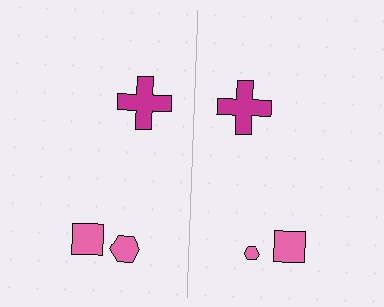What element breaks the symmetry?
The pink hexagon on the right side has a different size than its mirror counterpart.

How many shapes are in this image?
There are 6 shapes in this image.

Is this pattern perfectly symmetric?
No, the pattern is not perfectly symmetric. The pink hexagon on the right side has a different size than its mirror counterpart.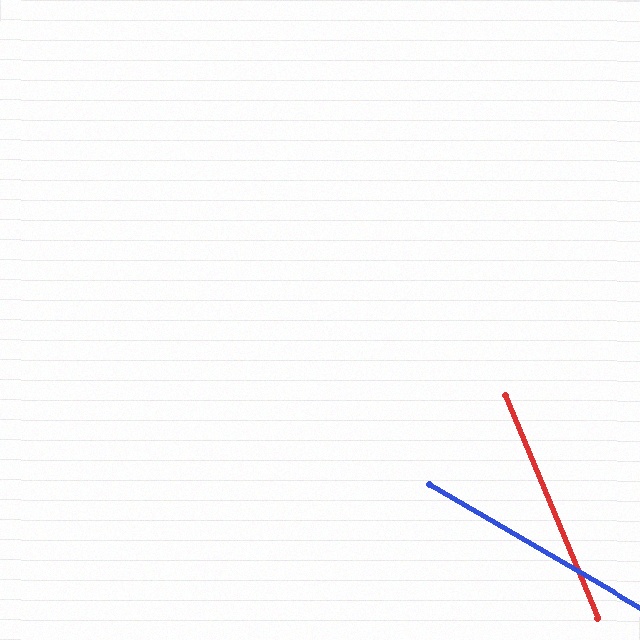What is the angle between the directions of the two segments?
Approximately 37 degrees.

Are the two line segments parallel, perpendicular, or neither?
Neither parallel nor perpendicular — they differ by about 37°.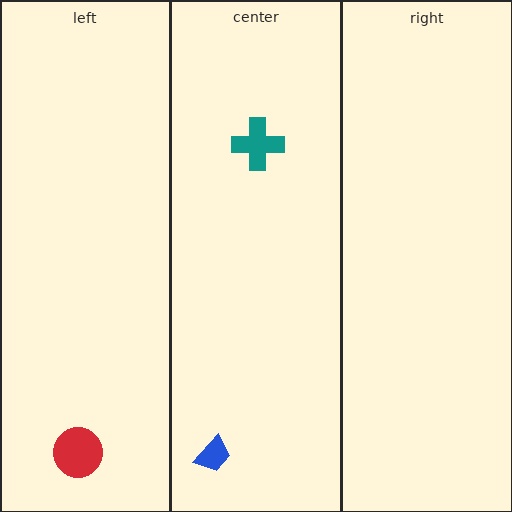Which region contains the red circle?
The left region.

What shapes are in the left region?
The red circle.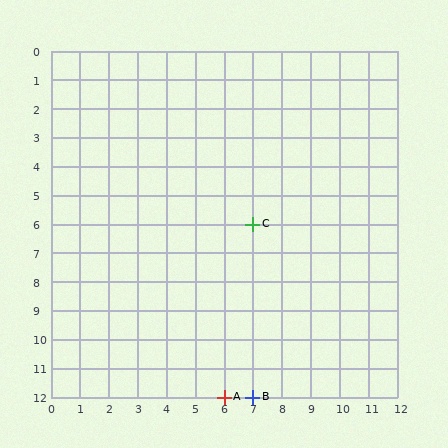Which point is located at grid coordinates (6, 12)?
Point A is at (6, 12).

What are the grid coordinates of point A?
Point A is at grid coordinates (6, 12).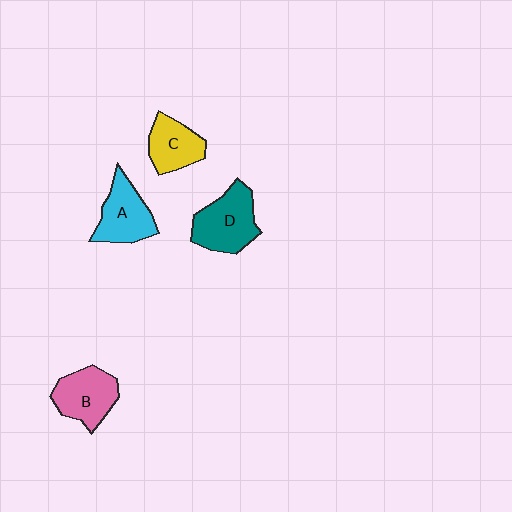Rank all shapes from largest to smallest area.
From largest to smallest: D (teal), B (pink), A (cyan), C (yellow).